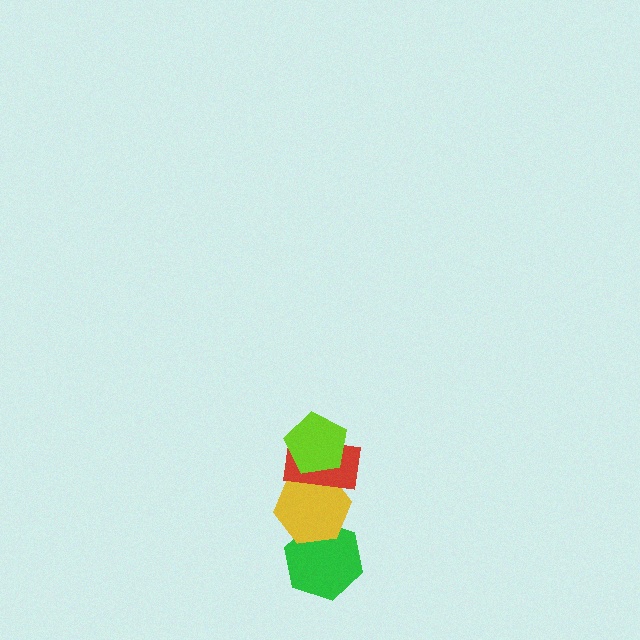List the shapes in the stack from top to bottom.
From top to bottom: the lime pentagon, the red rectangle, the yellow hexagon, the green hexagon.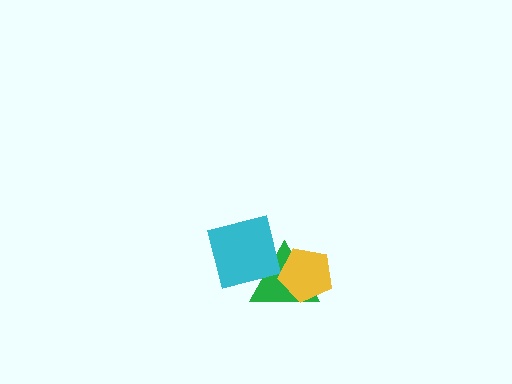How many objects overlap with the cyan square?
1 object overlaps with the cyan square.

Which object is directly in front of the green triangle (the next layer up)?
The cyan square is directly in front of the green triangle.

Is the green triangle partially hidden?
Yes, it is partially covered by another shape.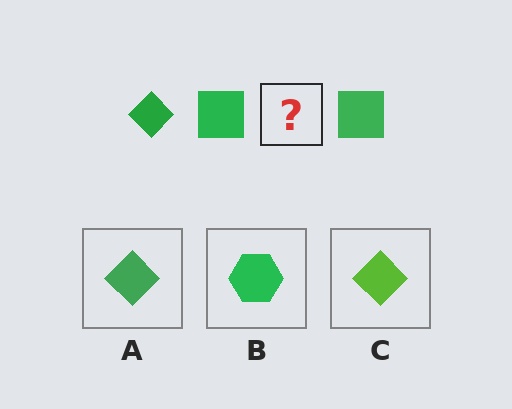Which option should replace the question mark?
Option A.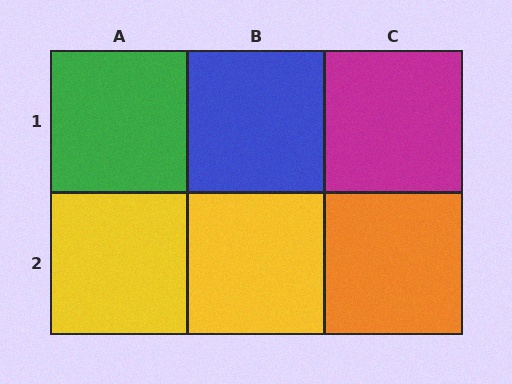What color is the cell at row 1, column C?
Magenta.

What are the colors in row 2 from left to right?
Yellow, yellow, orange.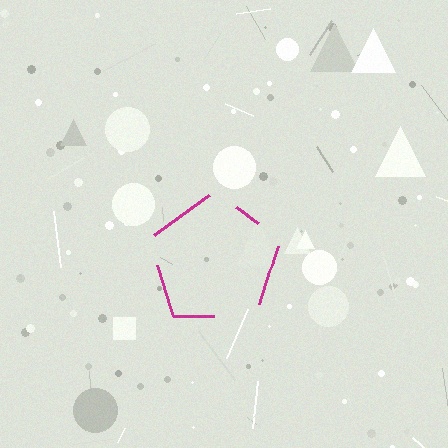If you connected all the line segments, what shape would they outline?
They would outline a pentagon.